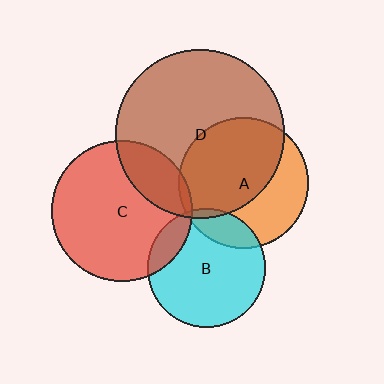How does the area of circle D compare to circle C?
Approximately 1.4 times.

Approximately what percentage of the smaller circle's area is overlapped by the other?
Approximately 20%.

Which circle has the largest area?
Circle D (brown).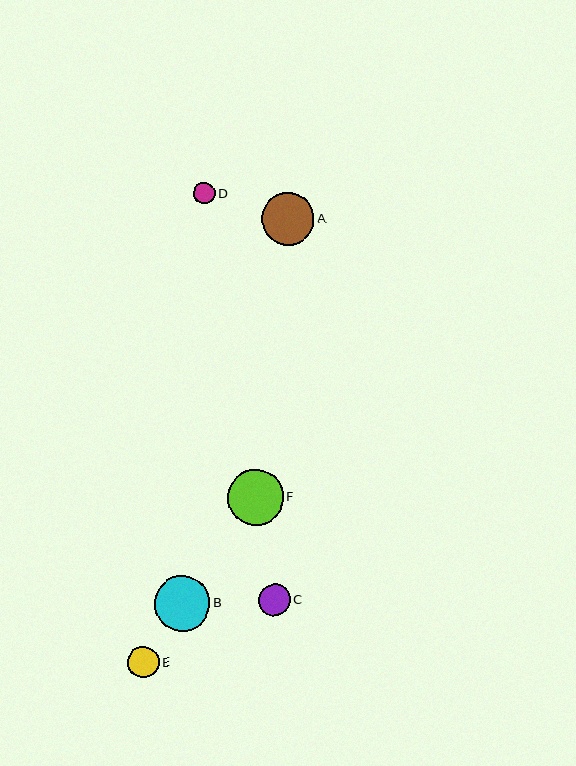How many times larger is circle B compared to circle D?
Circle B is approximately 2.6 times the size of circle D.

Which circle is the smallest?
Circle D is the smallest with a size of approximately 21 pixels.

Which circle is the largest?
Circle F is the largest with a size of approximately 56 pixels.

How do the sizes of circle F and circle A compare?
Circle F and circle A are approximately the same size.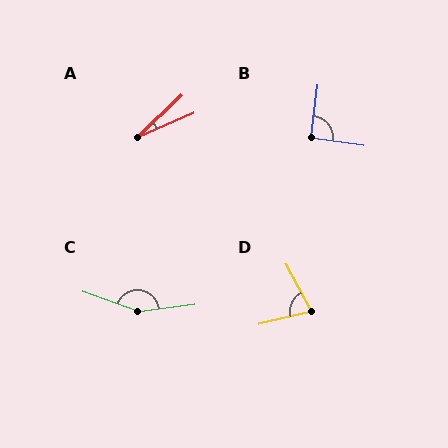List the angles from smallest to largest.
A (20°), D (75°), B (91°), C (152°).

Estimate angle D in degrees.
Approximately 75 degrees.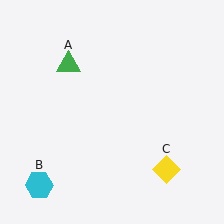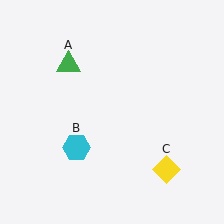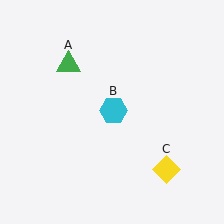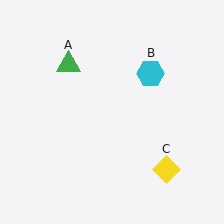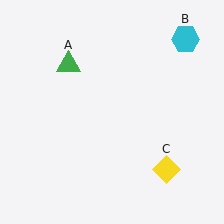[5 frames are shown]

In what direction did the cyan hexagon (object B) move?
The cyan hexagon (object B) moved up and to the right.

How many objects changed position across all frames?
1 object changed position: cyan hexagon (object B).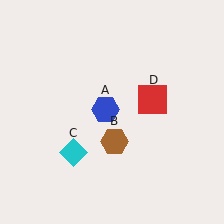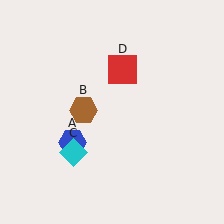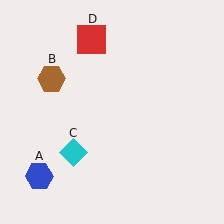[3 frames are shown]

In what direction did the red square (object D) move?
The red square (object D) moved up and to the left.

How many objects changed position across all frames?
3 objects changed position: blue hexagon (object A), brown hexagon (object B), red square (object D).